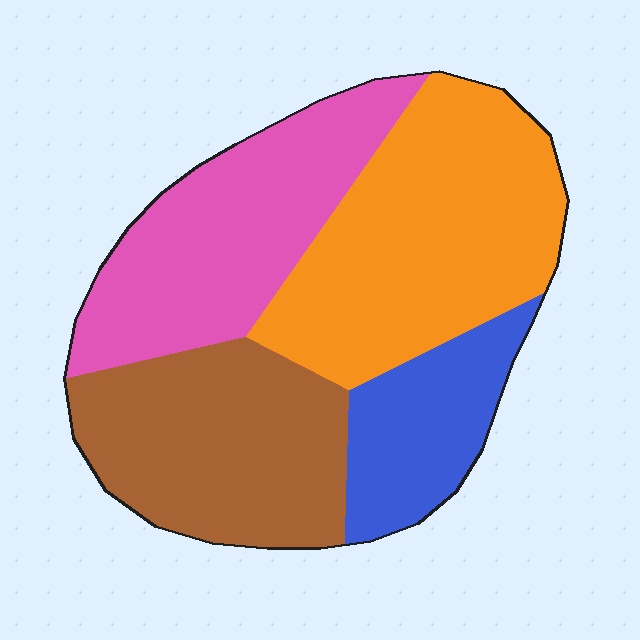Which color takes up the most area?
Orange, at roughly 35%.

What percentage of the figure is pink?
Pink takes up about one quarter (1/4) of the figure.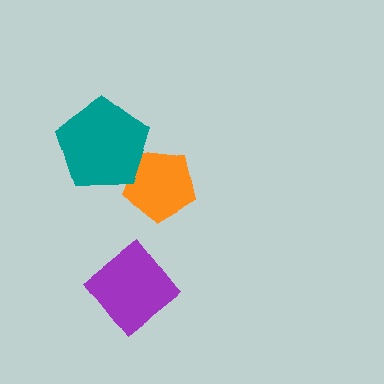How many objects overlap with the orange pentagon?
1 object overlaps with the orange pentagon.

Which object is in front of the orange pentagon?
The teal pentagon is in front of the orange pentagon.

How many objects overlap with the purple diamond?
0 objects overlap with the purple diamond.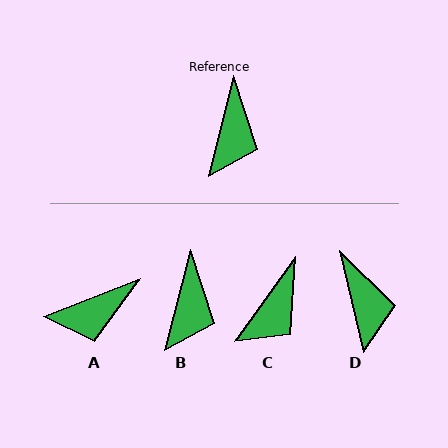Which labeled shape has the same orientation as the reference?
B.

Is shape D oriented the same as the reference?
No, it is off by about 27 degrees.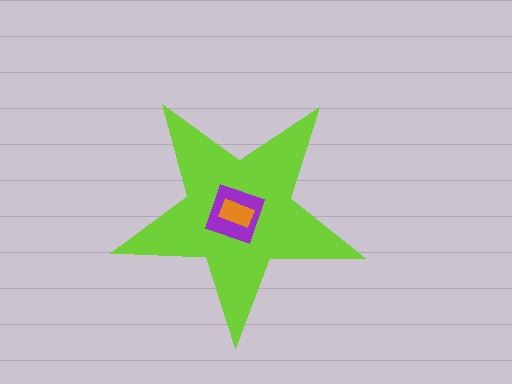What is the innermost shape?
The orange rectangle.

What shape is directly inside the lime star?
The purple diamond.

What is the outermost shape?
The lime star.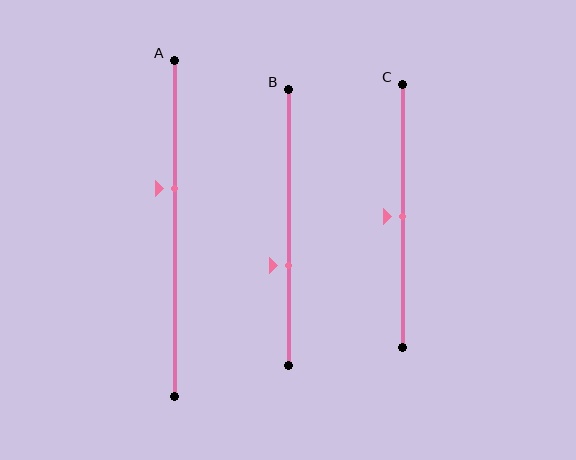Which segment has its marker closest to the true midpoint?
Segment C has its marker closest to the true midpoint.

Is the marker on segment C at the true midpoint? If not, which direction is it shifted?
Yes, the marker on segment C is at the true midpoint.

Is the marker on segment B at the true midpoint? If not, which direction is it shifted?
No, the marker on segment B is shifted downward by about 14% of the segment length.